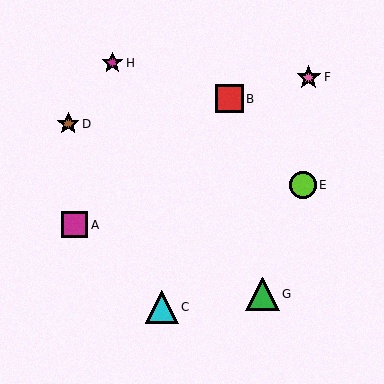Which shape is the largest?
The green triangle (labeled G) is the largest.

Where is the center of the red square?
The center of the red square is at (229, 99).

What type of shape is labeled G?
Shape G is a green triangle.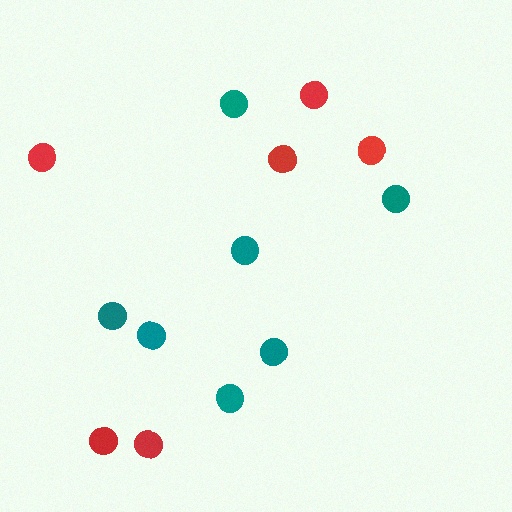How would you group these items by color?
There are 2 groups: one group of red circles (6) and one group of teal circles (7).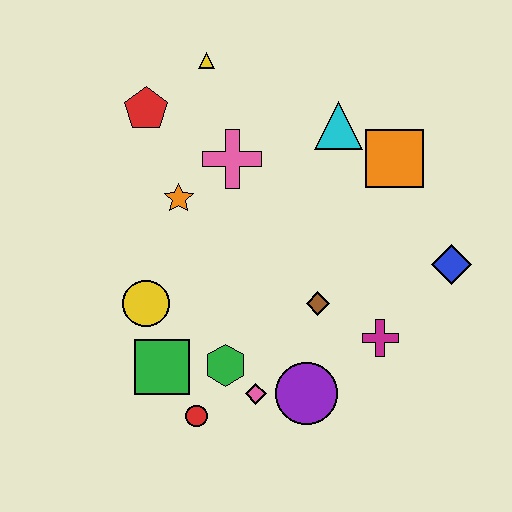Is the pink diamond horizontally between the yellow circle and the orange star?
No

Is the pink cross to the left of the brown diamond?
Yes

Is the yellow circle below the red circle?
No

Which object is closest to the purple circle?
The pink diamond is closest to the purple circle.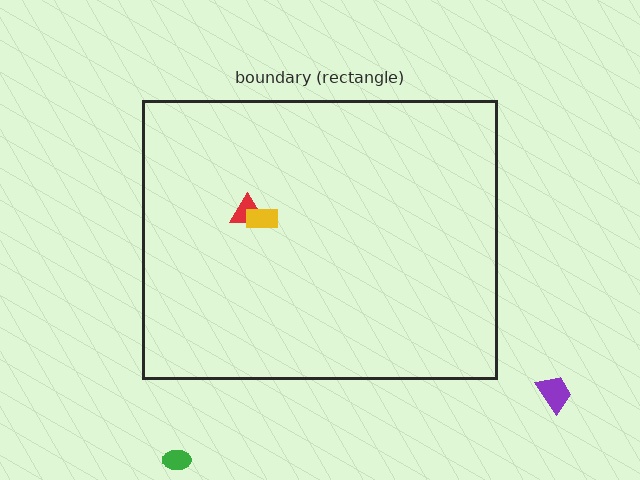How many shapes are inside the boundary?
2 inside, 2 outside.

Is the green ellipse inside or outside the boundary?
Outside.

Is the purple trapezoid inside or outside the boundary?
Outside.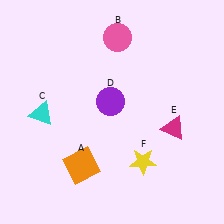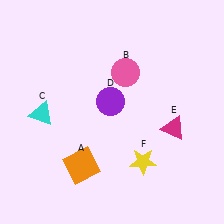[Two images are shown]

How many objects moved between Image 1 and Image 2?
1 object moved between the two images.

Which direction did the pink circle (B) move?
The pink circle (B) moved down.